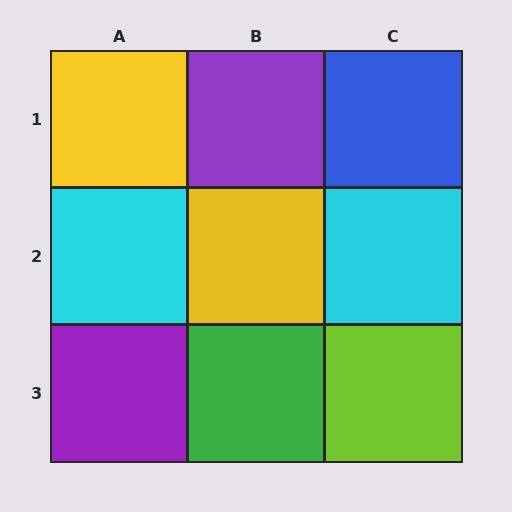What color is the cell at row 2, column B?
Yellow.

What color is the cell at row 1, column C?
Blue.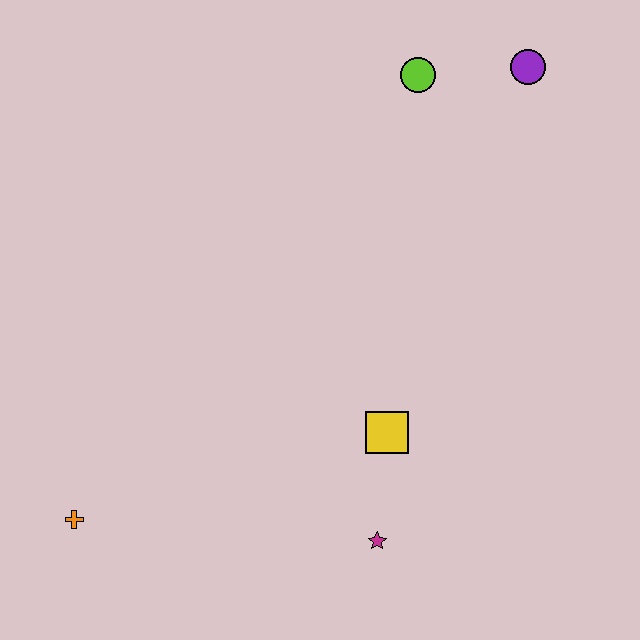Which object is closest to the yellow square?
The magenta star is closest to the yellow square.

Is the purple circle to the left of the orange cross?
No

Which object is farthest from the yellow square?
The purple circle is farthest from the yellow square.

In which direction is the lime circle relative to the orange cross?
The lime circle is above the orange cross.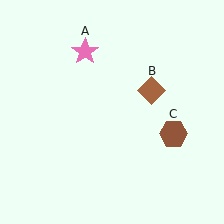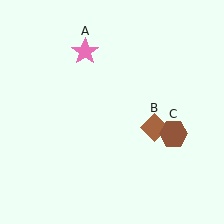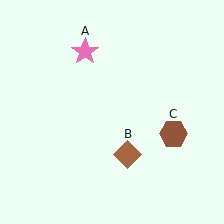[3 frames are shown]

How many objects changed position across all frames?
1 object changed position: brown diamond (object B).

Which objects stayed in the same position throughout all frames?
Pink star (object A) and brown hexagon (object C) remained stationary.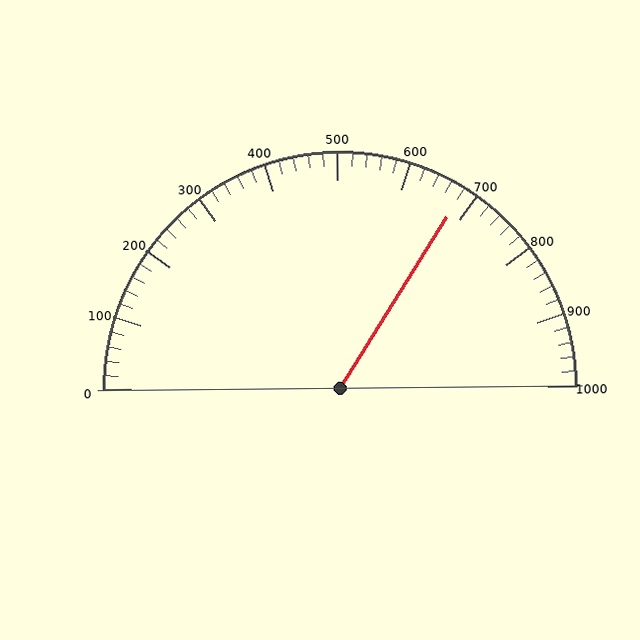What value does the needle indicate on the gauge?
The needle indicates approximately 680.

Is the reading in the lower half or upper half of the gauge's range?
The reading is in the upper half of the range (0 to 1000).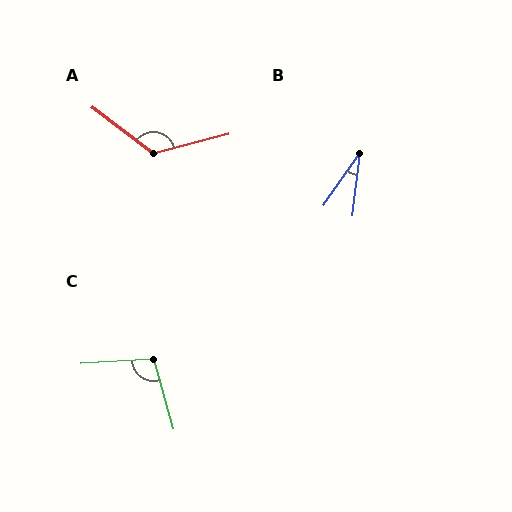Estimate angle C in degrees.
Approximately 102 degrees.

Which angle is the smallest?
B, at approximately 28 degrees.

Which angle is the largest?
A, at approximately 128 degrees.